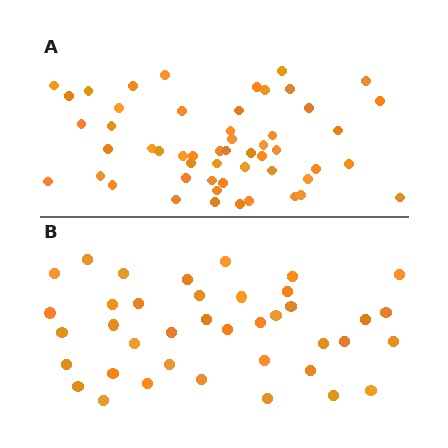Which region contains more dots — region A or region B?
Region A (the top region) has more dots.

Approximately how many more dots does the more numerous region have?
Region A has approximately 15 more dots than region B.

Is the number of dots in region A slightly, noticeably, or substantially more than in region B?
Region A has noticeably more, but not dramatically so. The ratio is roughly 1.4 to 1.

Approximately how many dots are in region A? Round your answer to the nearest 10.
About 50 dots. (The exact count is 53, which rounds to 50.)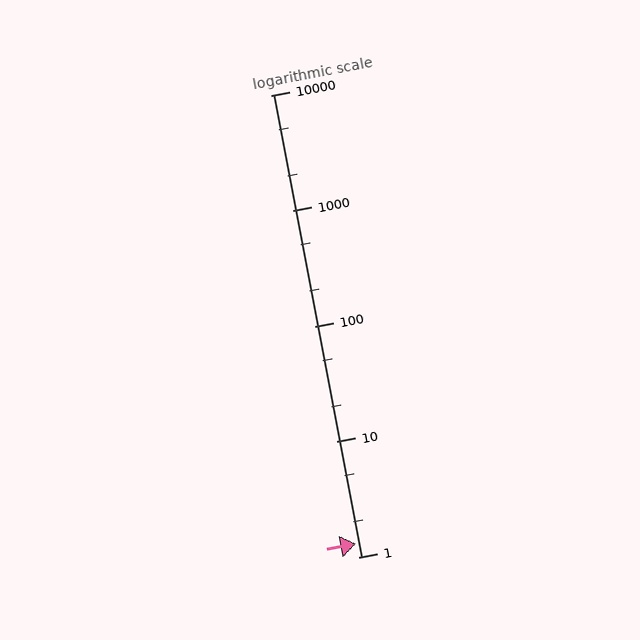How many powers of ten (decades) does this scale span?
The scale spans 4 decades, from 1 to 10000.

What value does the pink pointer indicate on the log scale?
The pointer indicates approximately 1.3.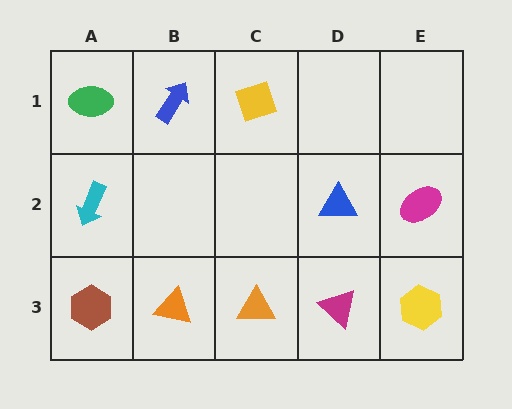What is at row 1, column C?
A yellow diamond.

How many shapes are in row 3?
5 shapes.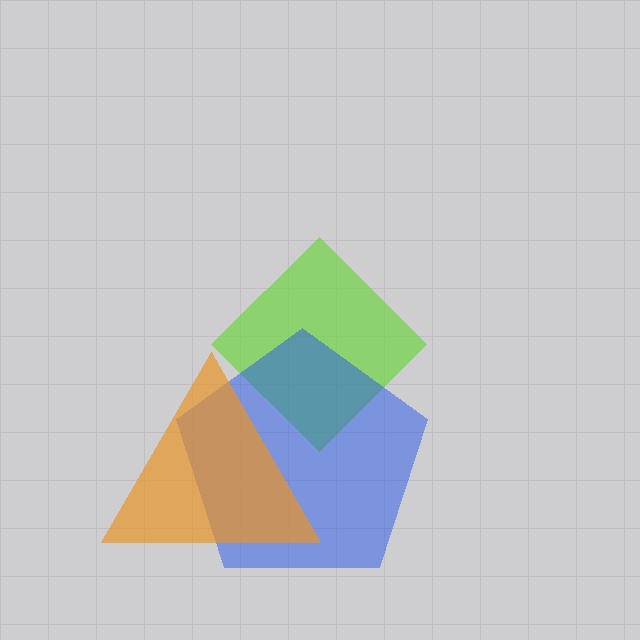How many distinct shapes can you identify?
There are 3 distinct shapes: a lime diamond, a blue pentagon, an orange triangle.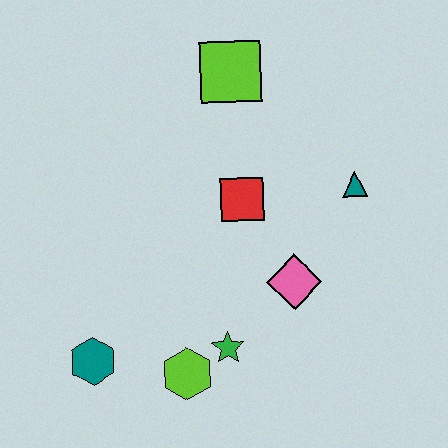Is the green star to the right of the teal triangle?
No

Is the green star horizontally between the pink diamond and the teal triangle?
No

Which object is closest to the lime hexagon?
The green star is closest to the lime hexagon.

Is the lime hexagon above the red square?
No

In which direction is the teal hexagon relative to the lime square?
The teal hexagon is below the lime square.